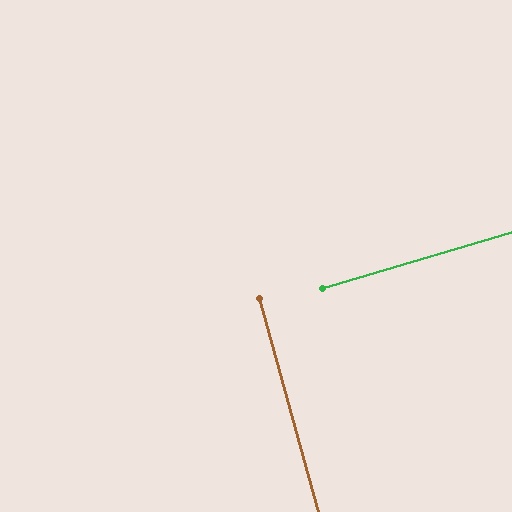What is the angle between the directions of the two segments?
Approximately 89 degrees.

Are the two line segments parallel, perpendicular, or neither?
Perpendicular — they meet at approximately 89°.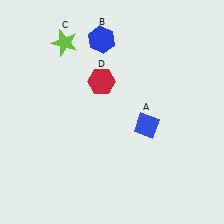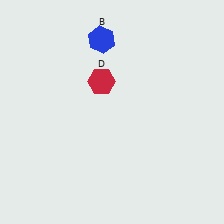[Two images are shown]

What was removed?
The lime star (C), the blue diamond (A) were removed in Image 2.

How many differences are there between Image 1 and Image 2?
There are 2 differences between the two images.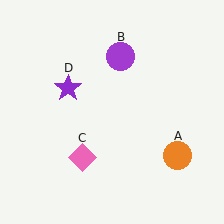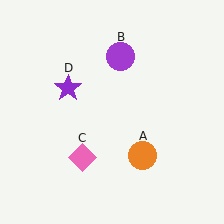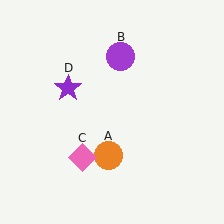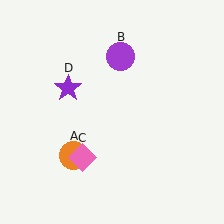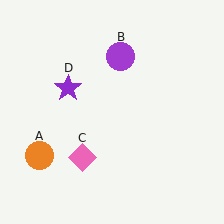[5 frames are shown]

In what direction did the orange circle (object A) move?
The orange circle (object A) moved left.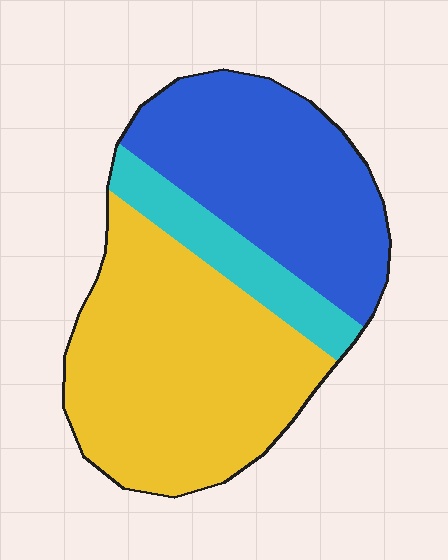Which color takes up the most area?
Yellow, at roughly 50%.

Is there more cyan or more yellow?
Yellow.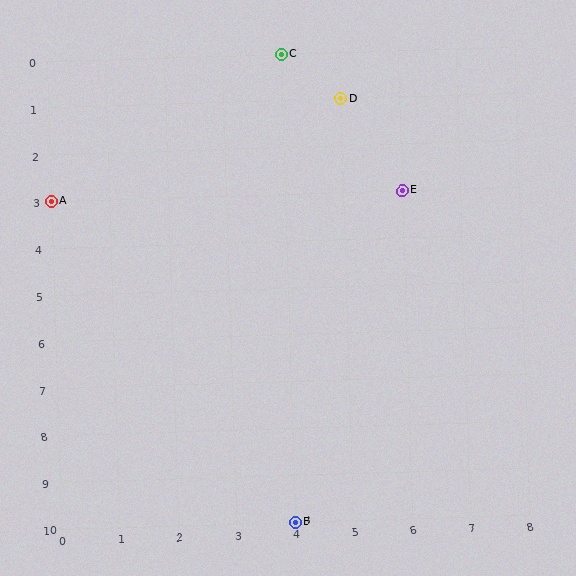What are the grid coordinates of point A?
Point A is at grid coordinates (0, 3).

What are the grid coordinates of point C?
Point C is at grid coordinates (4, 0).